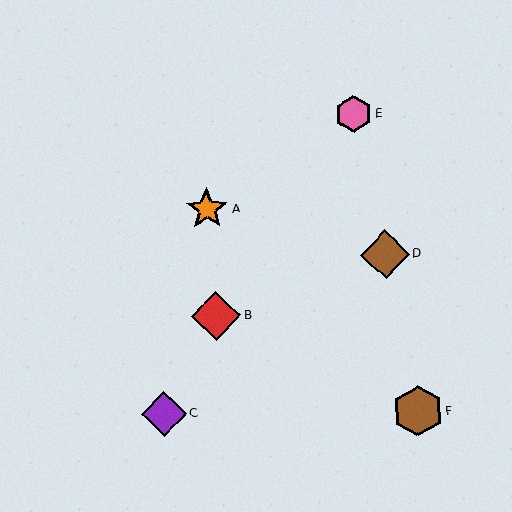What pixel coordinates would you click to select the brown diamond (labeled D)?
Click at (385, 254) to select the brown diamond D.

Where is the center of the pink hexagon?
The center of the pink hexagon is at (353, 114).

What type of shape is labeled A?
Shape A is an orange star.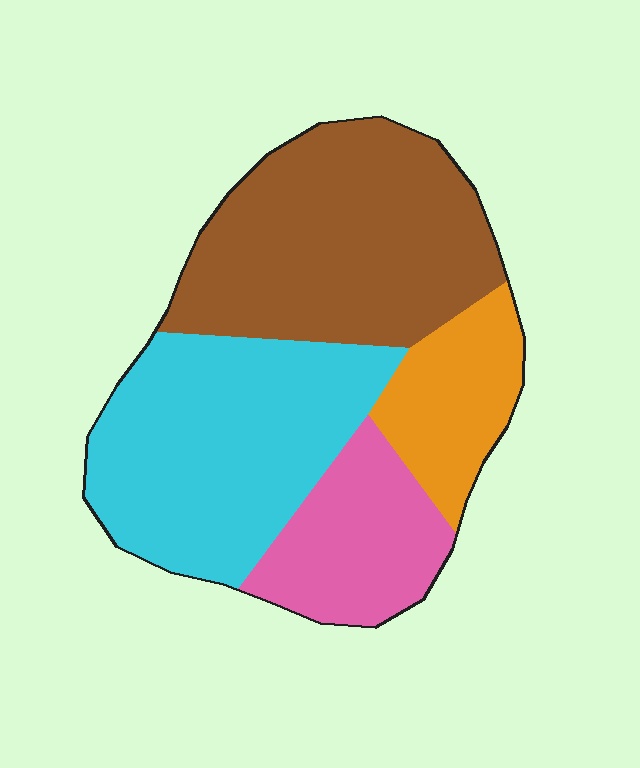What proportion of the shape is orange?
Orange covers about 15% of the shape.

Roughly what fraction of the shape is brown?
Brown takes up between a quarter and a half of the shape.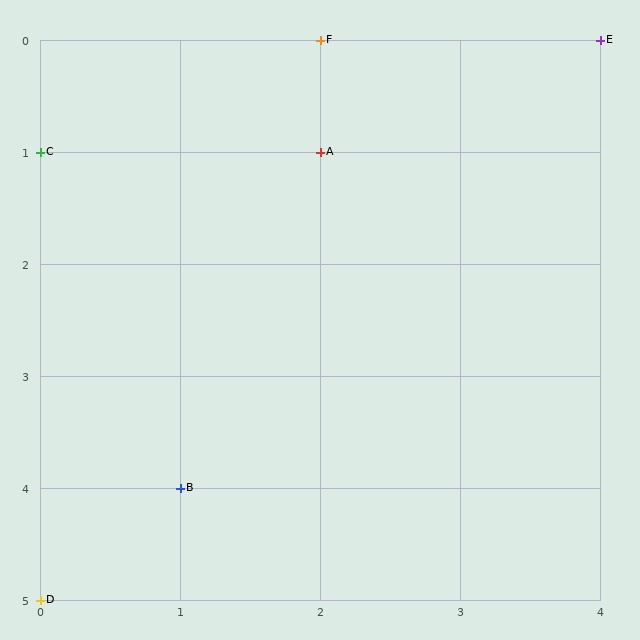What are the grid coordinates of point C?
Point C is at grid coordinates (0, 1).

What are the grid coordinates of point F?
Point F is at grid coordinates (2, 0).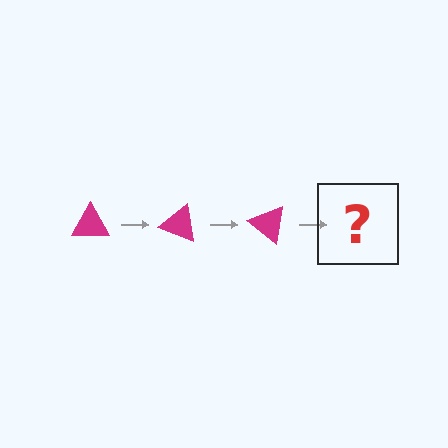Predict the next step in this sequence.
The next step is a magenta triangle rotated 60 degrees.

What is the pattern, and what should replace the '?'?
The pattern is that the triangle rotates 20 degrees each step. The '?' should be a magenta triangle rotated 60 degrees.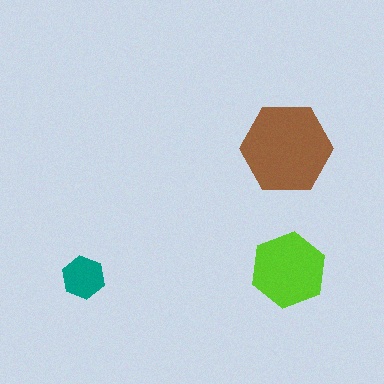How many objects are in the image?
There are 3 objects in the image.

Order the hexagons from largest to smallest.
the brown one, the lime one, the teal one.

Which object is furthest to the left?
The teal hexagon is leftmost.